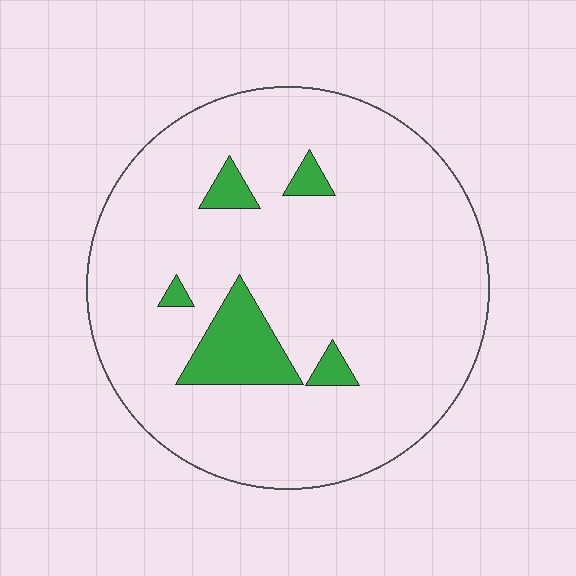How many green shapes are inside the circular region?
5.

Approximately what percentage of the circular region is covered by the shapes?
Approximately 10%.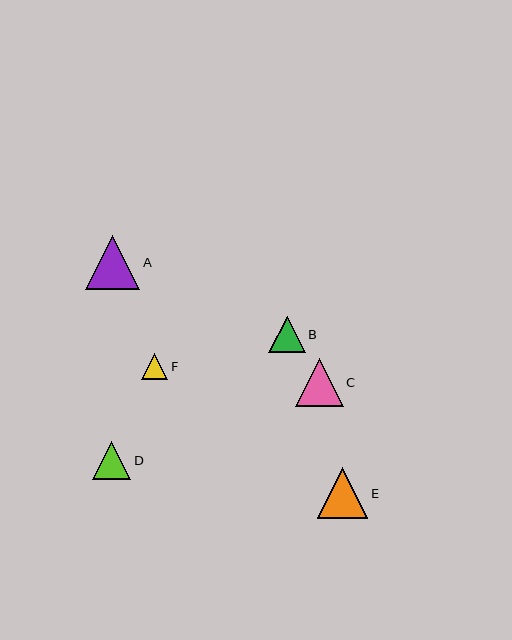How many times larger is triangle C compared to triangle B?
Triangle C is approximately 1.3 times the size of triangle B.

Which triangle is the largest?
Triangle A is the largest with a size of approximately 54 pixels.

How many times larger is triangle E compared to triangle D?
Triangle E is approximately 1.3 times the size of triangle D.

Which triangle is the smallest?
Triangle F is the smallest with a size of approximately 26 pixels.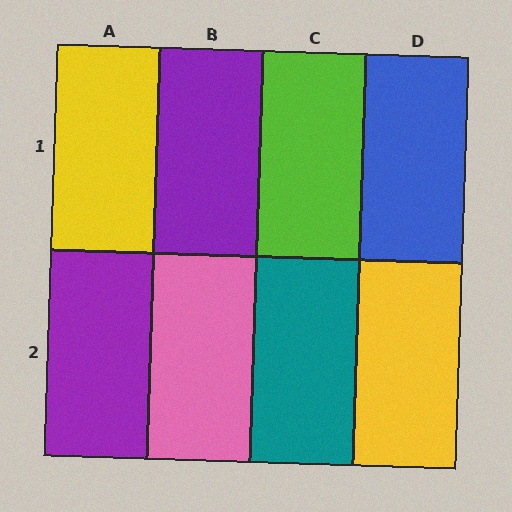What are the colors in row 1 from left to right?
Yellow, purple, lime, blue.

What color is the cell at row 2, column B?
Pink.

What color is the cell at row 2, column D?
Yellow.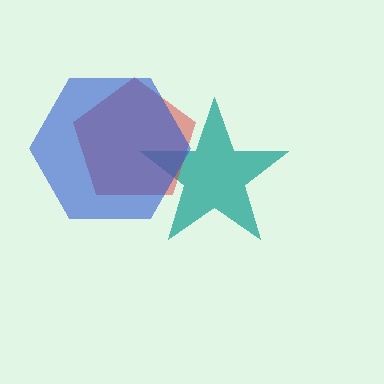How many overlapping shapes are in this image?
There are 3 overlapping shapes in the image.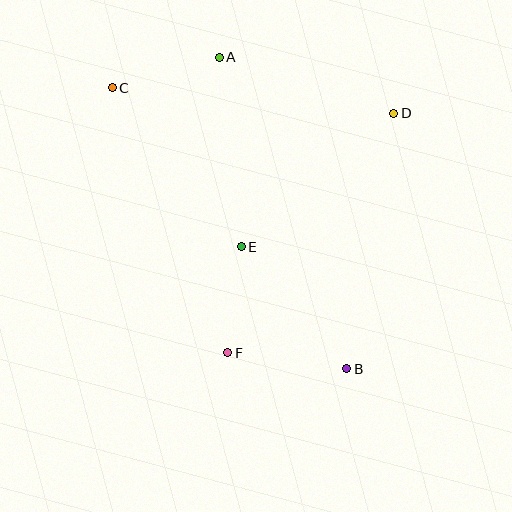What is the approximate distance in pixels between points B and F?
The distance between B and F is approximately 120 pixels.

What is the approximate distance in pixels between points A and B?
The distance between A and B is approximately 337 pixels.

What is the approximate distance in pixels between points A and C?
The distance between A and C is approximately 111 pixels.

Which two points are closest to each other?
Points E and F are closest to each other.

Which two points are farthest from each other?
Points B and C are farthest from each other.